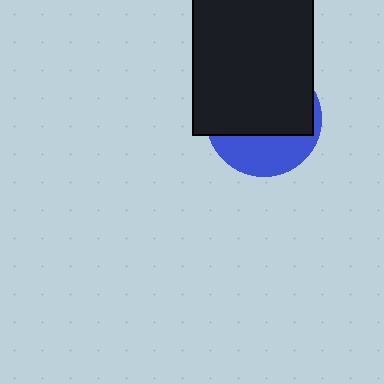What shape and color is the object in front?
The object in front is a black rectangle.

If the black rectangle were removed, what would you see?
You would see the complete blue circle.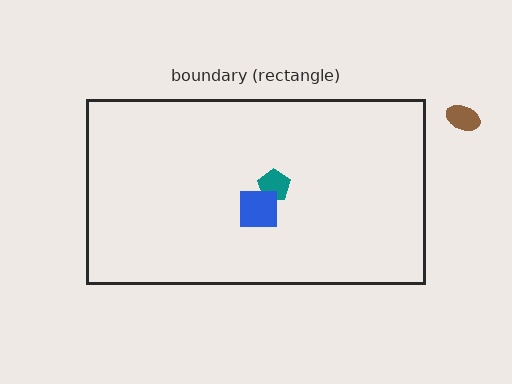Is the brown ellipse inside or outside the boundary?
Outside.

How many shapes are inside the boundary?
2 inside, 1 outside.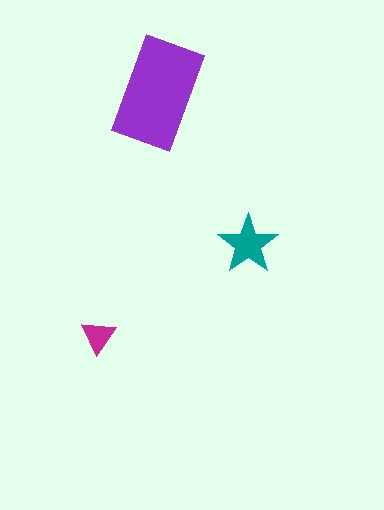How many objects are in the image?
There are 3 objects in the image.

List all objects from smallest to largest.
The magenta triangle, the teal star, the purple rectangle.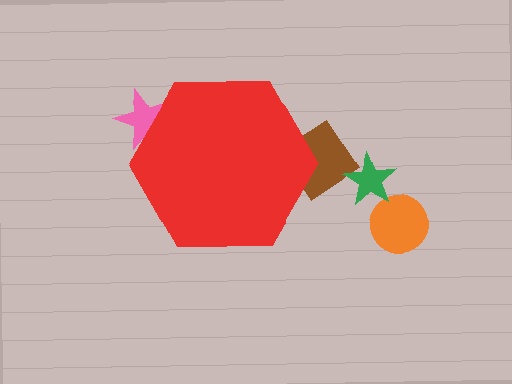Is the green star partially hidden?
No, the green star is fully visible.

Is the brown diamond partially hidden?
Yes, the brown diamond is partially hidden behind the red hexagon.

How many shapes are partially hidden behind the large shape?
2 shapes are partially hidden.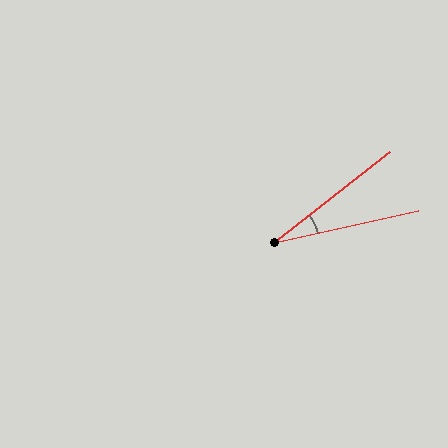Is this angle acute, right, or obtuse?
It is acute.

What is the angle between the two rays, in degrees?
Approximately 26 degrees.